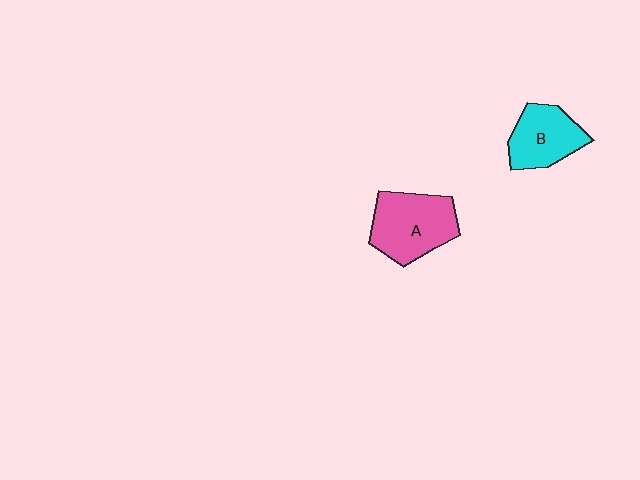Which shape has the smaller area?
Shape B (cyan).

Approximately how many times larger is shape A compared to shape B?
Approximately 1.3 times.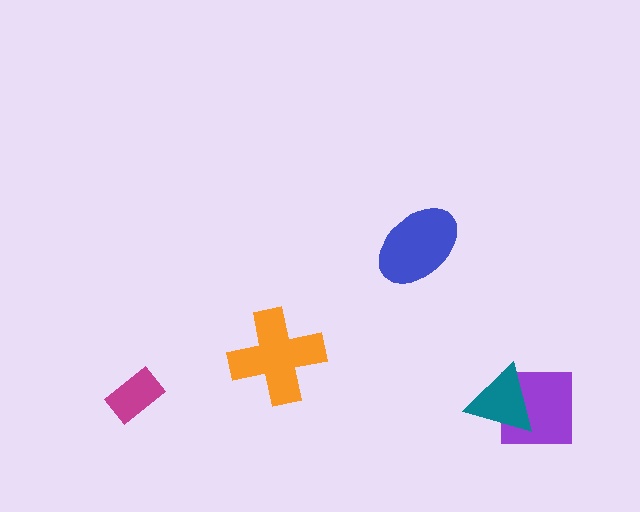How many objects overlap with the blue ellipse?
0 objects overlap with the blue ellipse.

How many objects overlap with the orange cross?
0 objects overlap with the orange cross.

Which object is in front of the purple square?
The teal triangle is in front of the purple square.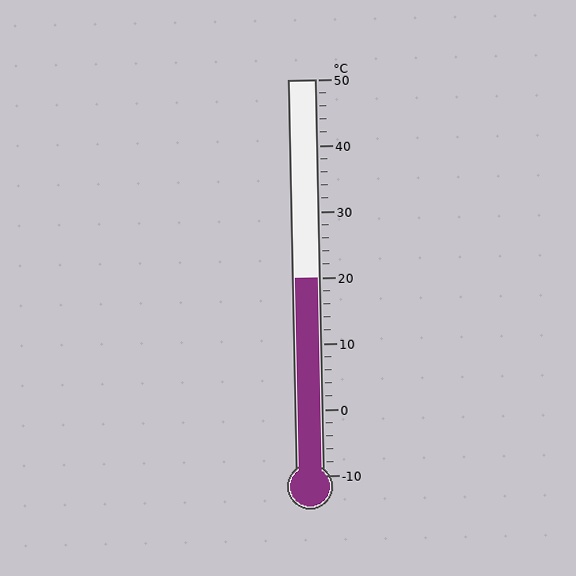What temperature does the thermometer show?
The thermometer shows approximately 20°C.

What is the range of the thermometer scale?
The thermometer scale ranges from -10°C to 50°C.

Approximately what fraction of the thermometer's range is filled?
The thermometer is filled to approximately 50% of its range.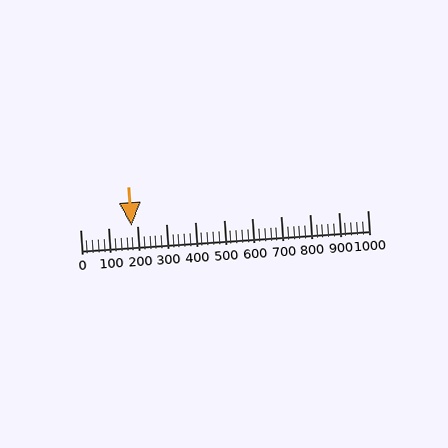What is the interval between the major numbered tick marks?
The major tick marks are spaced 100 units apart.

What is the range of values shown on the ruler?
The ruler shows values from 0 to 1000.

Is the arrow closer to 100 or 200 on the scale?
The arrow is closer to 200.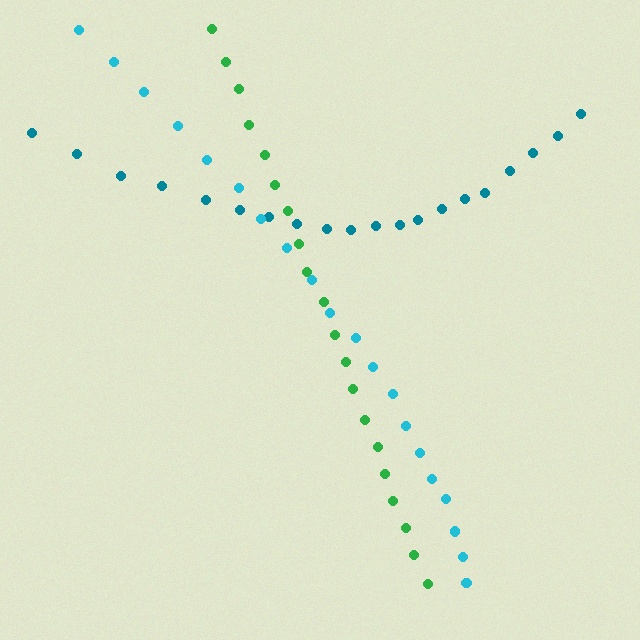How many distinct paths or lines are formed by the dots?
There are 3 distinct paths.